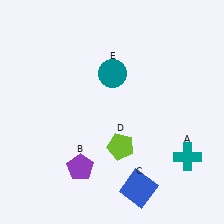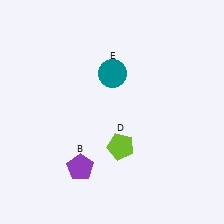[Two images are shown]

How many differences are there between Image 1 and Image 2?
There are 2 differences between the two images.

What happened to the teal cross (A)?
The teal cross (A) was removed in Image 2. It was in the bottom-right area of Image 1.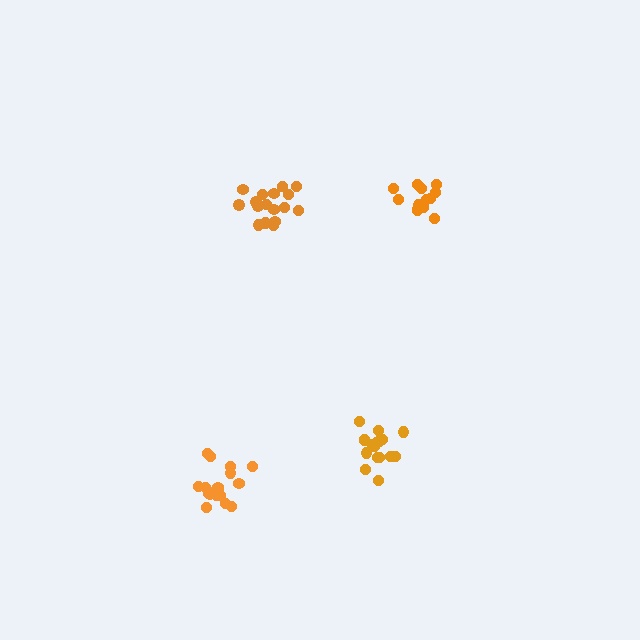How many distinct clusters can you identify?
There are 4 distinct clusters.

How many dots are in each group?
Group 1: 17 dots, Group 2: 16 dots, Group 3: 18 dots, Group 4: 13 dots (64 total).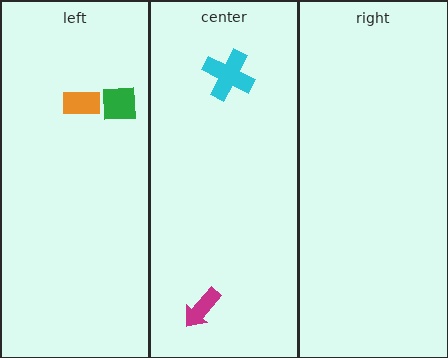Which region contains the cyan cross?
The center region.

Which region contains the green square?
The left region.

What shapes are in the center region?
The cyan cross, the magenta arrow.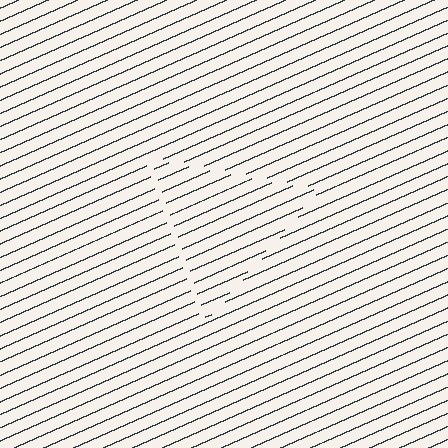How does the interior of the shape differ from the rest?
The interior of the shape contains the same grating, shifted by half a period — the contour is defined by the phase discontinuity where line-ends from the inner and outer gratings abut.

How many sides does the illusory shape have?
3 sides — the line-ends trace a triangle.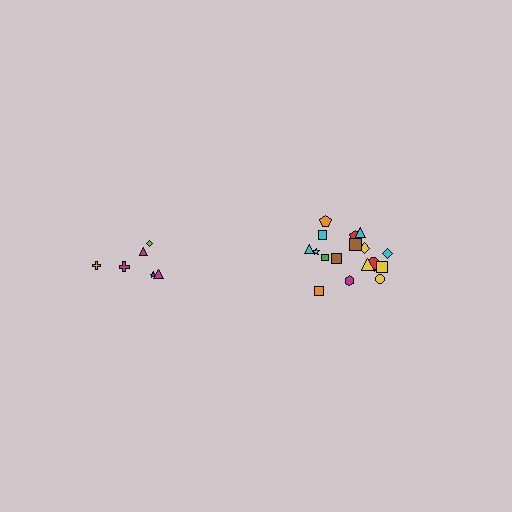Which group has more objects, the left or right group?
The right group.